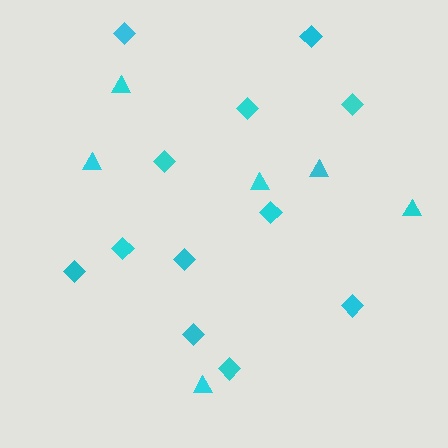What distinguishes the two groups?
There are 2 groups: one group of diamonds (12) and one group of triangles (6).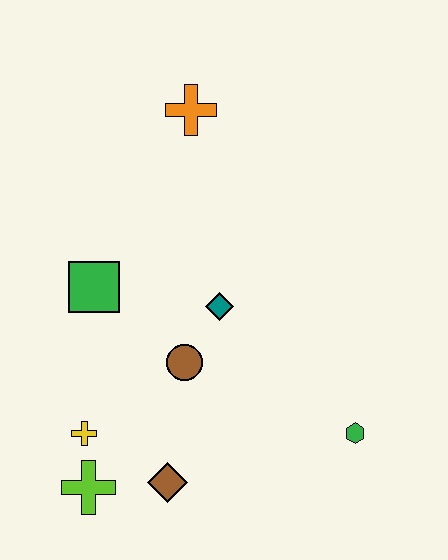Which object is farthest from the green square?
The green hexagon is farthest from the green square.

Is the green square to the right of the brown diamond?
No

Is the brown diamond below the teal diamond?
Yes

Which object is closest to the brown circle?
The teal diamond is closest to the brown circle.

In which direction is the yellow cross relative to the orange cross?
The yellow cross is below the orange cross.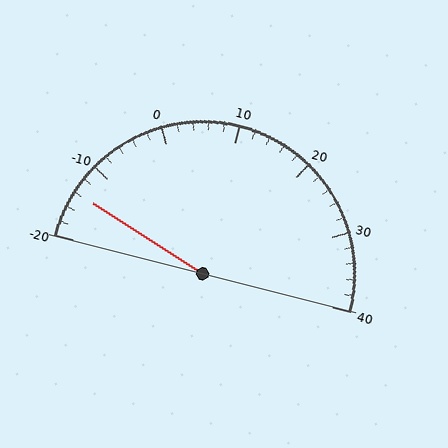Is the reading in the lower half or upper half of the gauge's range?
The reading is in the lower half of the range (-20 to 40).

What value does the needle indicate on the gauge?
The needle indicates approximately -14.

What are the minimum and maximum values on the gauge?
The gauge ranges from -20 to 40.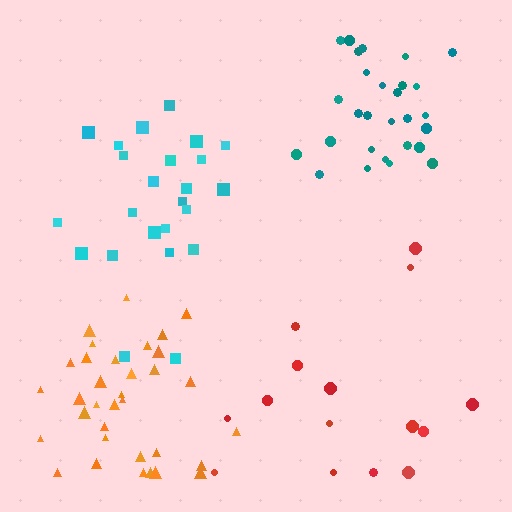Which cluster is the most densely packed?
Teal.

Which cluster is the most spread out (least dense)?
Red.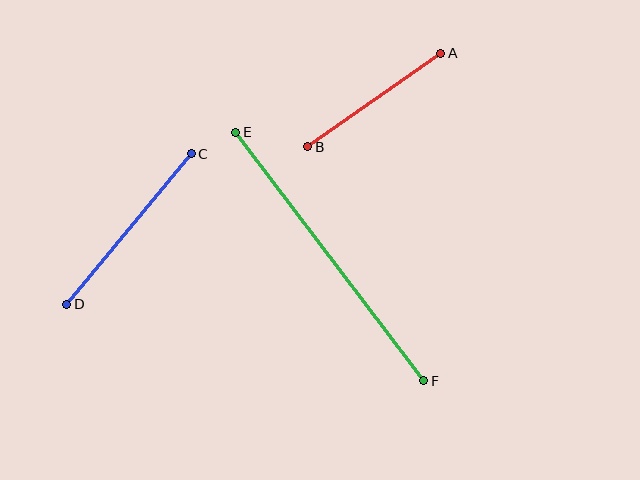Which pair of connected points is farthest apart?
Points E and F are farthest apart.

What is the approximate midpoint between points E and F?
The midpoint is at approximately (330, 256) pixels.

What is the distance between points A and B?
The distance is approximately 163 pixels.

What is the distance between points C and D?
The distance is approximately 196 pixels.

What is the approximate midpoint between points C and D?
The midpoint is at approximately (129, 229) pixels.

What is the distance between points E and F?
The distance is approximately 312 pixels.